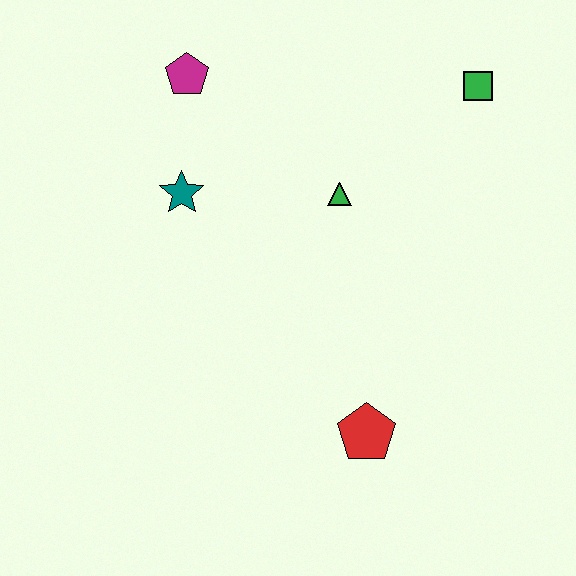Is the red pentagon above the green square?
No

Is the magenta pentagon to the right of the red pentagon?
No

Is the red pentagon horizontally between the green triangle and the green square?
Yes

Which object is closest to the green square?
The green triangle is closest to the green square.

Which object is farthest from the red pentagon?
The magenta pentagon is farthest from the red pentagon.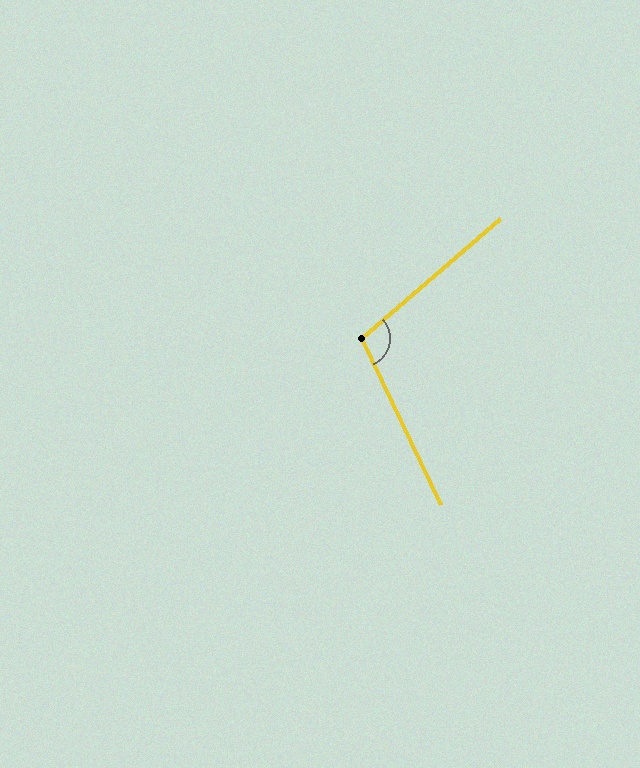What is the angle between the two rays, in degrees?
Approximately 105 degrees.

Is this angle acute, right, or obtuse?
It is obtuse.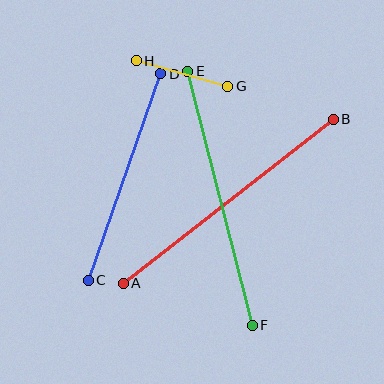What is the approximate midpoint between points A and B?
The midpoint is at approximately (228, 201) pixels.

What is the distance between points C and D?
The distance is approximately 219 pixels.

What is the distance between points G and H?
The distance is approximately 96 pixels.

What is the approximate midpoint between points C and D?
The midpoint is at approximately (124, 177) pixels.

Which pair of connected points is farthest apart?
Points A and B are farthest apart.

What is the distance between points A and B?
The distance is approximately 266 pixels.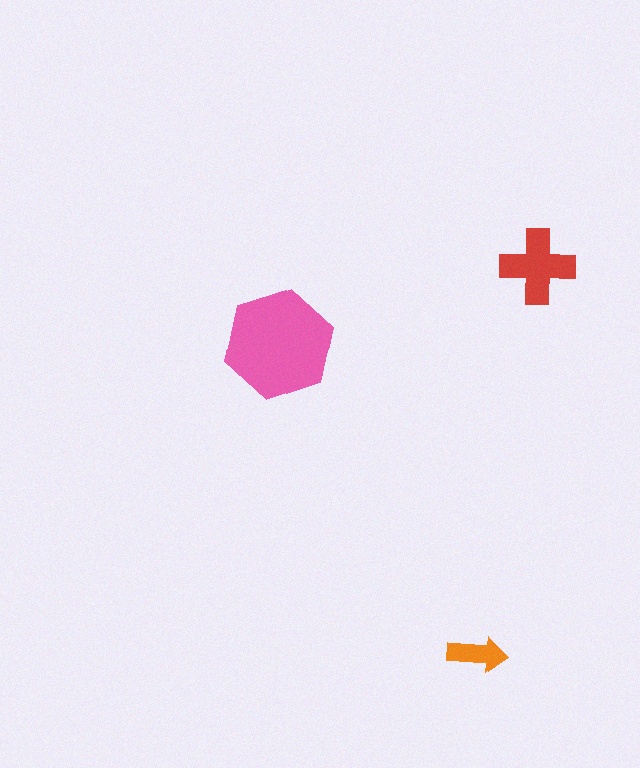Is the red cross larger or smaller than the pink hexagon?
Smaller.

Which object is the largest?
The pink hexagon.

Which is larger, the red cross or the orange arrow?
The red cross.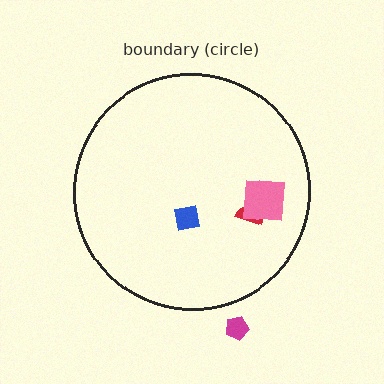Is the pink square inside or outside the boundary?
Inside.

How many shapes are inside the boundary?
3 inside, 1 outside.